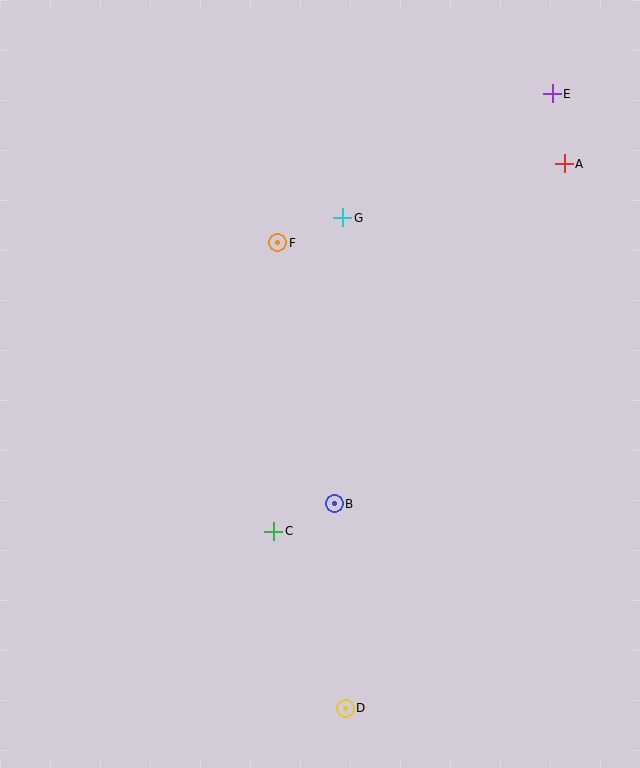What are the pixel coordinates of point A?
Point A is at (564, 164).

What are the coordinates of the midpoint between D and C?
The midpoint between D and C is at (310, 620).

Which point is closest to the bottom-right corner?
Point D is closest to the bottom-right corner.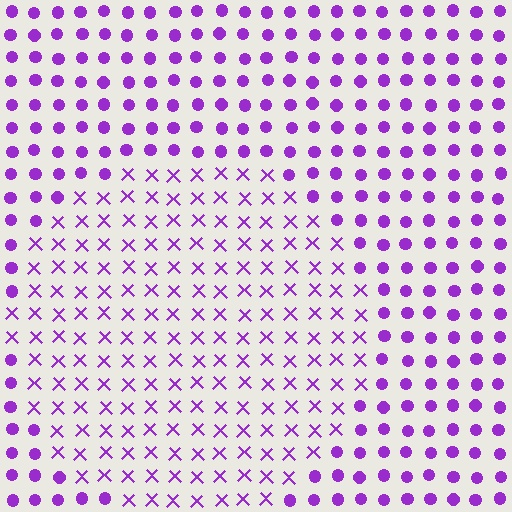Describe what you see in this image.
The image is filled with small purple elements arranged in a uniform grid. A circle-shaped region contains X marks, while the surrounding area contains circles. The boundary is defined purely by the change in element shape.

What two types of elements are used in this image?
The image uses X marks inside the circle region and circles outside it.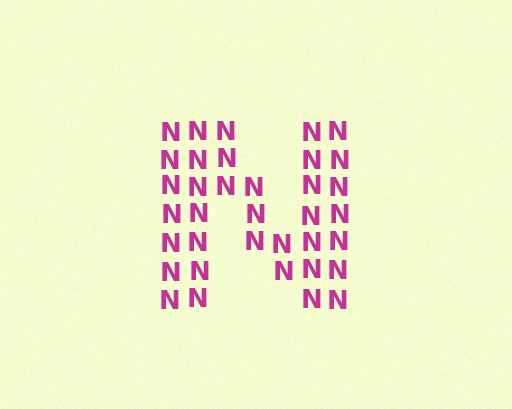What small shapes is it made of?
It is made of small letter N's.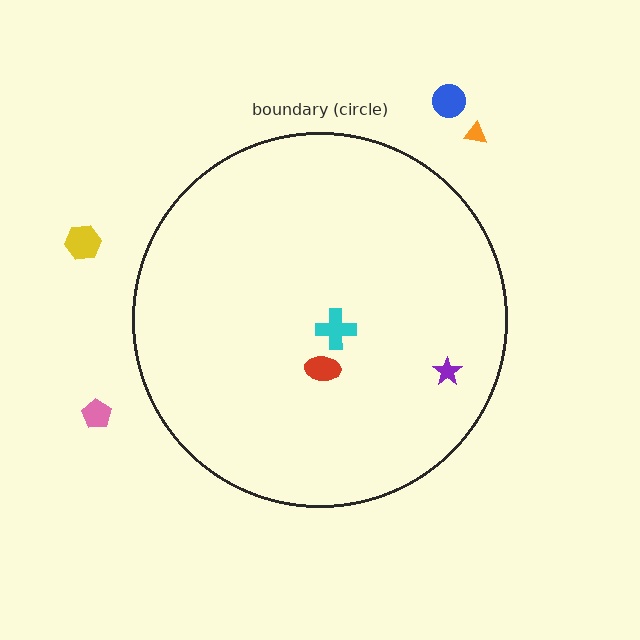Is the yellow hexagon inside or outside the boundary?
Outside.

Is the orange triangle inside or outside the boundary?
Outside.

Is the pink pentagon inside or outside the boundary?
Outside.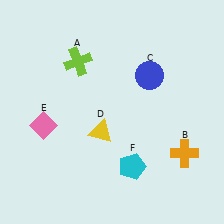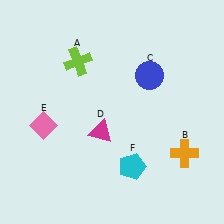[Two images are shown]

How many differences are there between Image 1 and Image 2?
There is 1 difference between the two images.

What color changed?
The triangle (D) changed from yellow in Image 1 to magenta in Image 2.